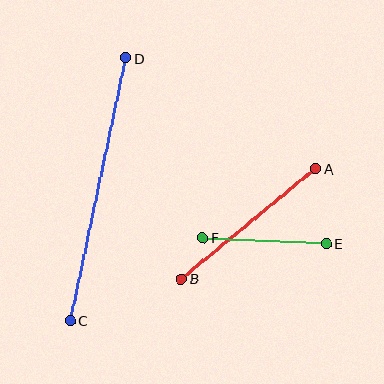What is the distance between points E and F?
The distance is approximately 123 pixels.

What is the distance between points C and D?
The distance is approximately 269 pixels.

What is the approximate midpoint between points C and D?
The midpoint is at approximately (98, 189) pixels.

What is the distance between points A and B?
The distance is approximately 174 pixels.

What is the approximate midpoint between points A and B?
The midpoint is at approximately (248, 224) pixels.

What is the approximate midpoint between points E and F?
The midpoint is at approximately (265, 241) pixels.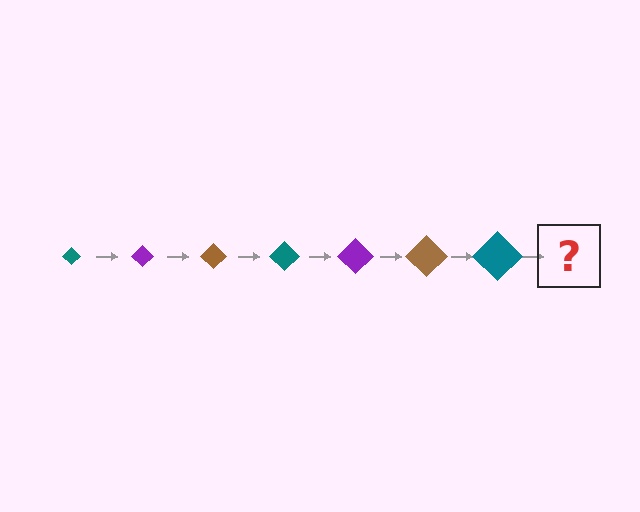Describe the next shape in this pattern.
It should be a purple diamond, larger than the previous one.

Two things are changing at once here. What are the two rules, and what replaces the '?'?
The two rules are that the diamond grows larger each step and the color cycles through teal, purple, and brown. The '?' should be a purple diamond, larger than the previous one.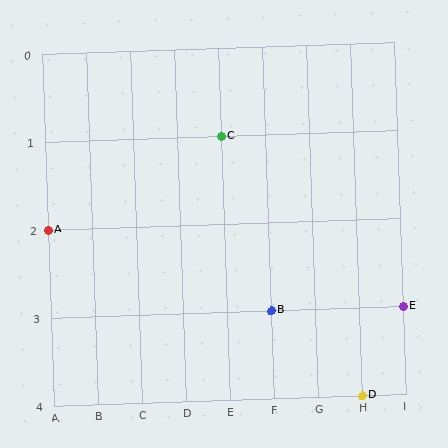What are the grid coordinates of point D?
Point D is at grid coordinates (H, 4).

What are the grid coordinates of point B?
Point B is at grid coordinates (F, 3).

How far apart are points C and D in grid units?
Points C and D are 3 columns and 3 rows apart (about 4.2 grid units diagonally).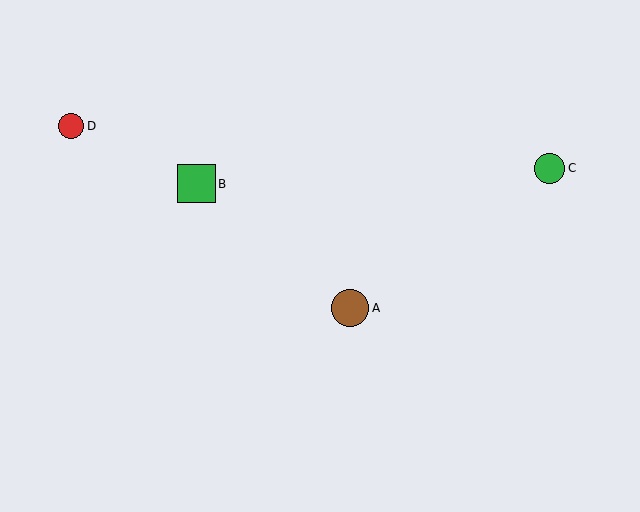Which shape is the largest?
The green square (labeled B) is the largest.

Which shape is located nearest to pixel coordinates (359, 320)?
The brown circle (labeled A) at (350, 308) is nearest to that location.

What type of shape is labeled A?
Shape A is a brown circle.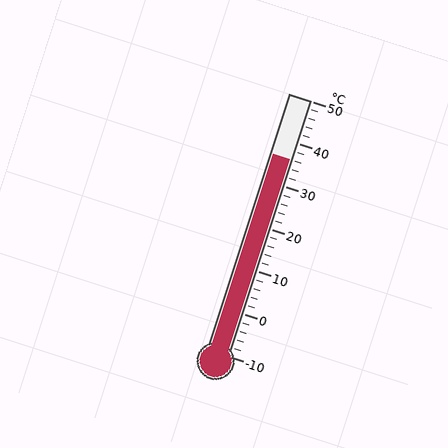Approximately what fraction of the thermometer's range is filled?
The thermometer is filled to approximately 75% of its range.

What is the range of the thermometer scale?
The thermometer scale ranges from -10°C to 50°C.